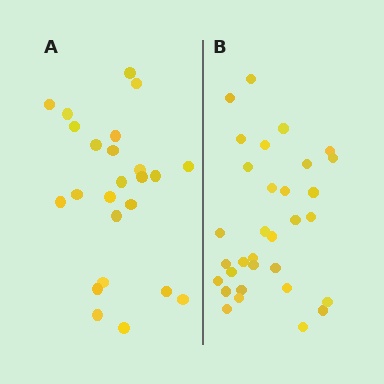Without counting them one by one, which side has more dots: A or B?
Region B (the right region) has more dots.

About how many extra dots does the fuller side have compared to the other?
Region B has roughly 8 or so more dots than region A.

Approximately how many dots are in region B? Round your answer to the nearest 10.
About 30 dots. (The exact count is 32, which rounds to 30.)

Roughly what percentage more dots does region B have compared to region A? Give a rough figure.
About 35% more.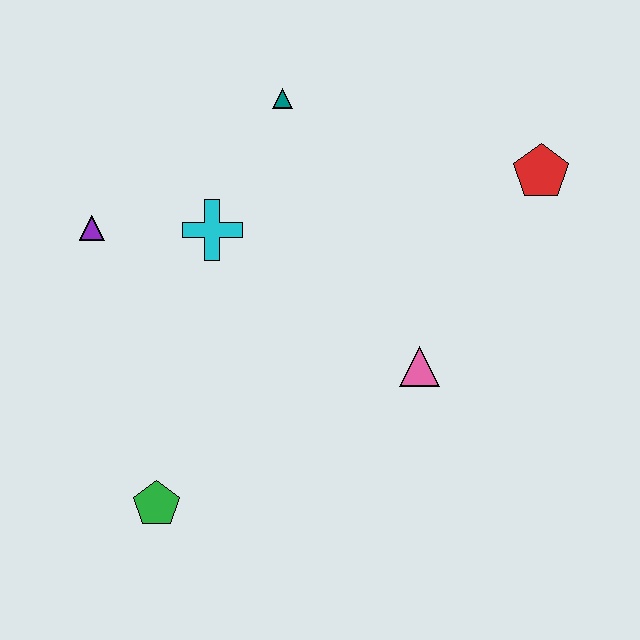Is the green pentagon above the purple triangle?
No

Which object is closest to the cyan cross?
The purple triangle is closest to the cyan cross.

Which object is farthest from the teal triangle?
The green pentagon is farthest from the teal triangle.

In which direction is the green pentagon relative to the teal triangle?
The green pentagon is below the teal triangle.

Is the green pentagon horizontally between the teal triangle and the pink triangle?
No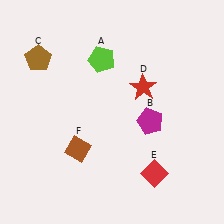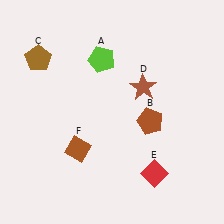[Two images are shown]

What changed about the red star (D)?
In Image 1, D is red. In Image 2, it changed to brown.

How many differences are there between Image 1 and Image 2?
There are 2 differences between the two images.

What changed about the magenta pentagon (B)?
In Image 1, B is magenta. In Image 2, it changed to brown.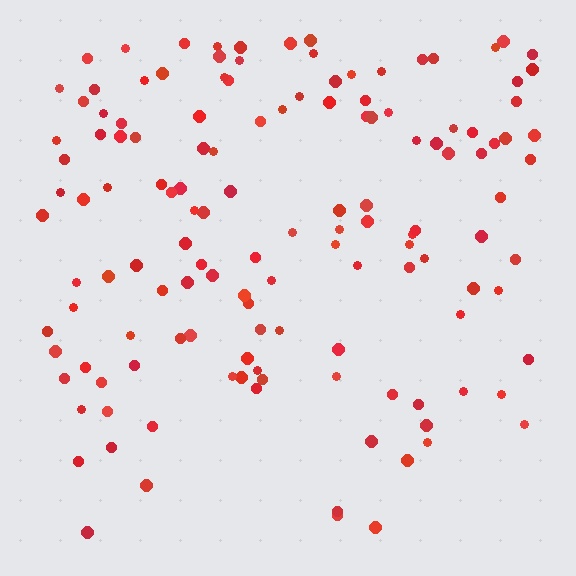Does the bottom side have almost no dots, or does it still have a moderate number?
Still a moderate number, just noticeably fewer than the top.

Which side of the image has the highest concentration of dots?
The top.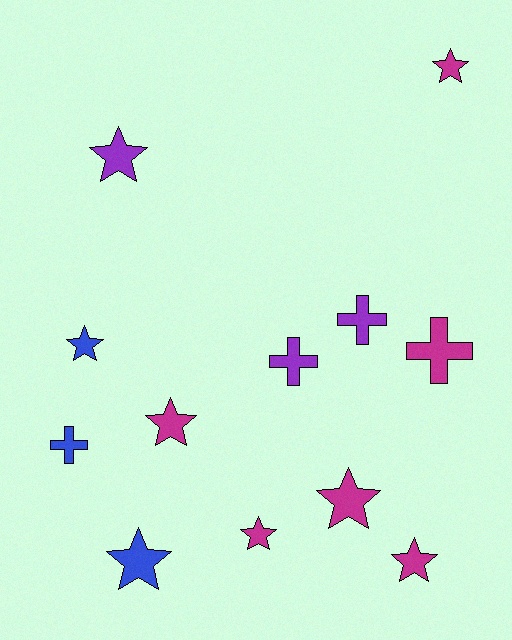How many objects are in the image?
There are 12 objects.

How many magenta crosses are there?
There is 1 magenta cross.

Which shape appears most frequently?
Star, with 8 objects.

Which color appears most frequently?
Magenta, with 6 objects.